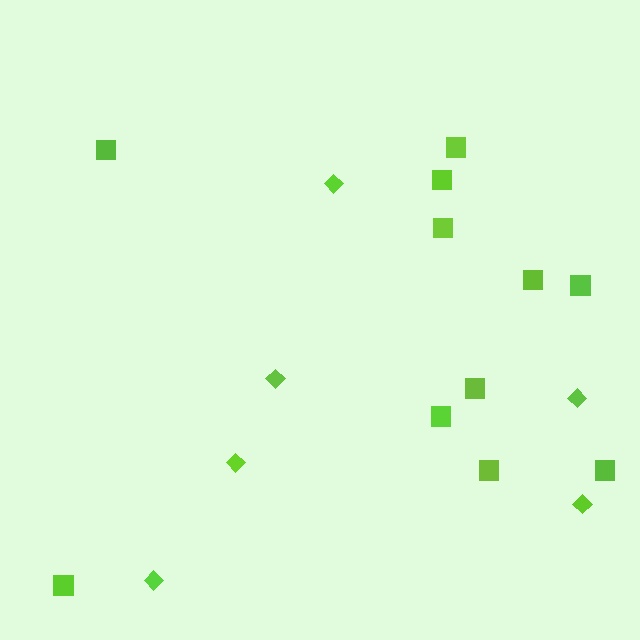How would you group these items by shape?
There are 2 groups: one group of squares (11) and one group of diamonds (6).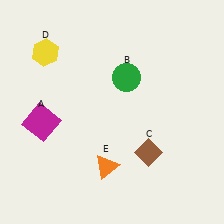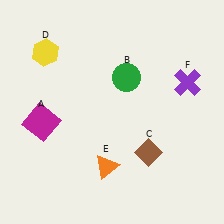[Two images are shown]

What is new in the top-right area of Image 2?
A purple cross (F) was added in the top-right area of Image 2.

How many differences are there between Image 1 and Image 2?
There is 1 difference between the two images.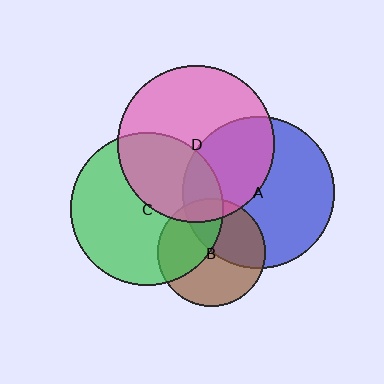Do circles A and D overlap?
Yes.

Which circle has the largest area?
Circle D (pink).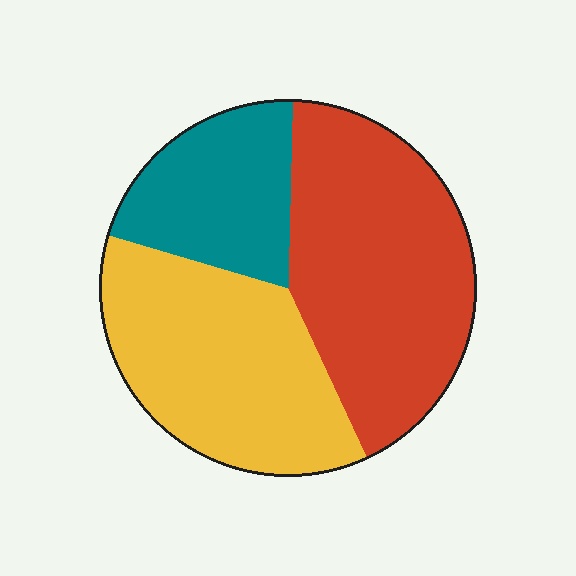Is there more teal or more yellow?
Yellow.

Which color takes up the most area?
Red, at roughly 45%.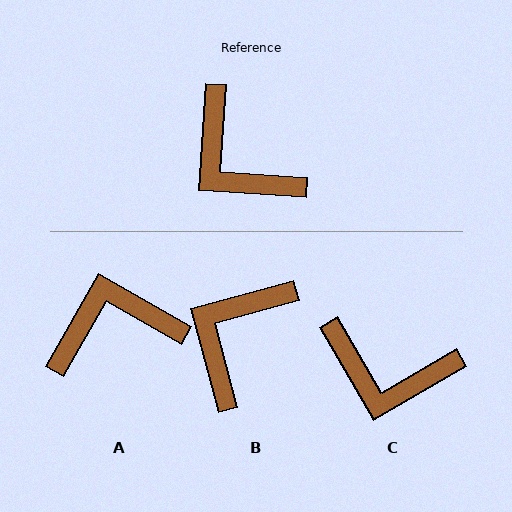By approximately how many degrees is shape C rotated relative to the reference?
Approximately 34 degrees counter-clockwise.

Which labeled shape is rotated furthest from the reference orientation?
A, about 116 degrees away.